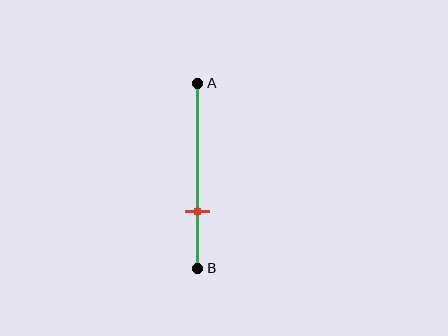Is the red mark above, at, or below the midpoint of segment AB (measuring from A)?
The red mark is below the midpoint of segment AB.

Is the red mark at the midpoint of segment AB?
No, the mark is at about 70% from A, not at the 50% midpoint.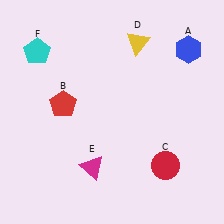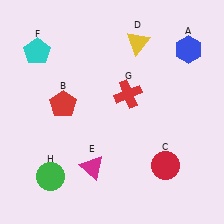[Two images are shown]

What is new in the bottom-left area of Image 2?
A green circle (H) was added in the bottom-left area of Image 2.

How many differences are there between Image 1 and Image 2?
There are 2 differences between the two images.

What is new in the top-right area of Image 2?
A red cross (G) was added in the top-right area of Image 2.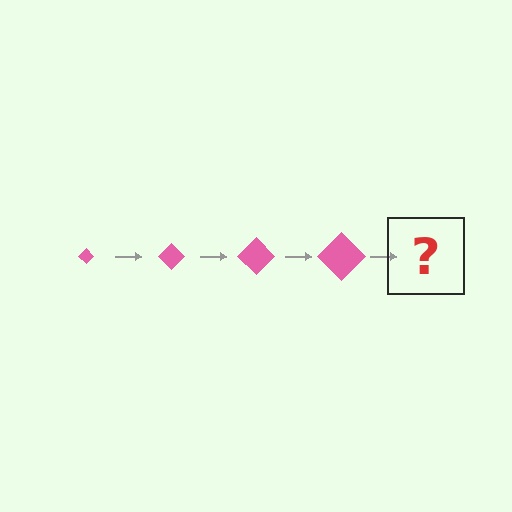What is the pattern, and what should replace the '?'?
The pattern is that the diamond gets progressively larger each step. The '?' should be a pink diamond, larger than the previous one.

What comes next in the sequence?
The next element should be a pink diamond, larger than the previous one.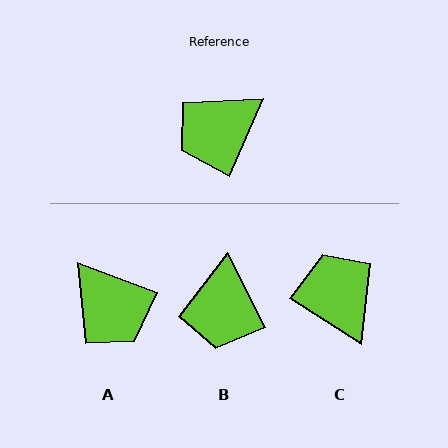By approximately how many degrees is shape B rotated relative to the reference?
Approximately 50 degrees counter-clockwise.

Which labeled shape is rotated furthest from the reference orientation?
C, about 99 degrees away.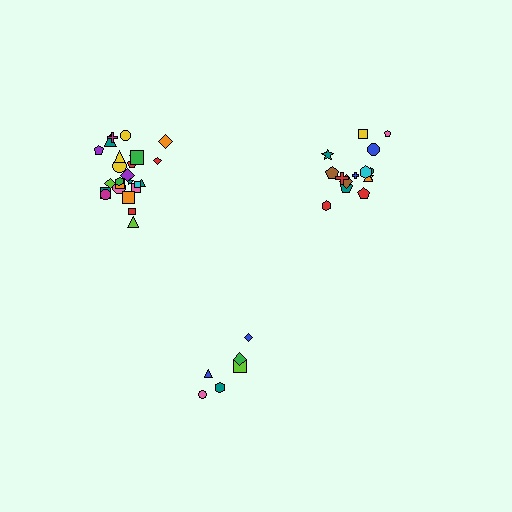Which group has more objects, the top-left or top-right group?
The top-left group.